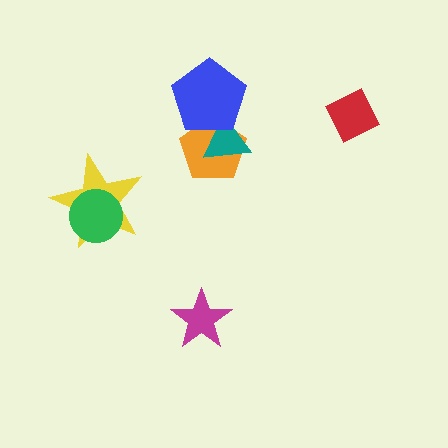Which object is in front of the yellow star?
The green circle is in front of the yellow star.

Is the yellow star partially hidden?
Yes, it is partially covered by another shape.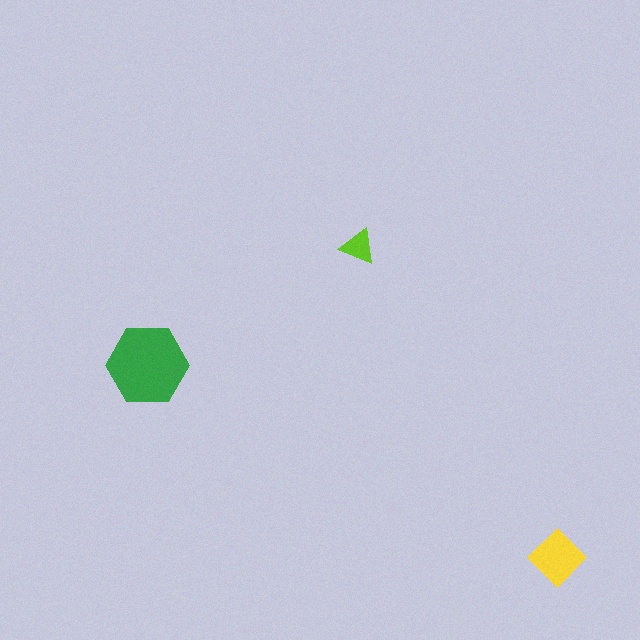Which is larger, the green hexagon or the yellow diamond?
The green hexagon.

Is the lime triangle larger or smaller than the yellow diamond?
Smaller.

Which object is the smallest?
The lime triangle.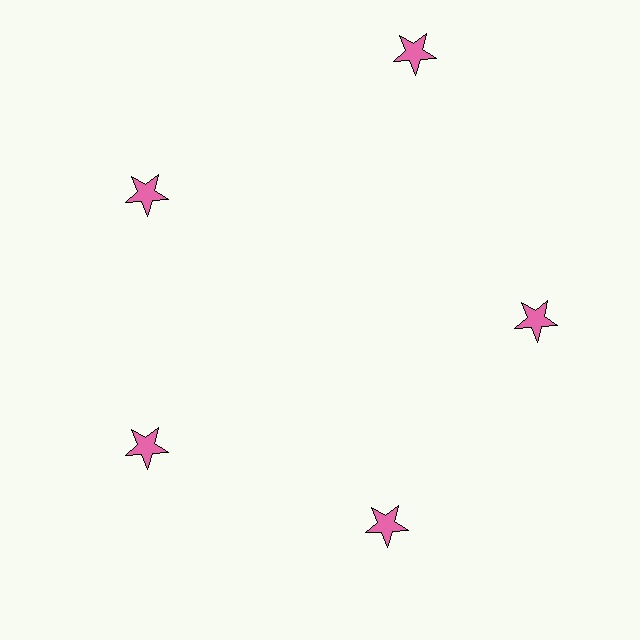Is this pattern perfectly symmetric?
No. The 5 pink stars are arranged in a ring, but one element near the 1 o'clock position is pushed outward from the center, breaking the 5-fold rotational symmetry.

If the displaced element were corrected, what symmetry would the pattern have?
It would have 5-fold rotational symmetry — the pattern would map onto itself every 72 degrees.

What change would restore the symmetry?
The symmetry would be restored by moving it inward, back onto the ring so that all 5 stars sit at equal angles and equal distance from the center.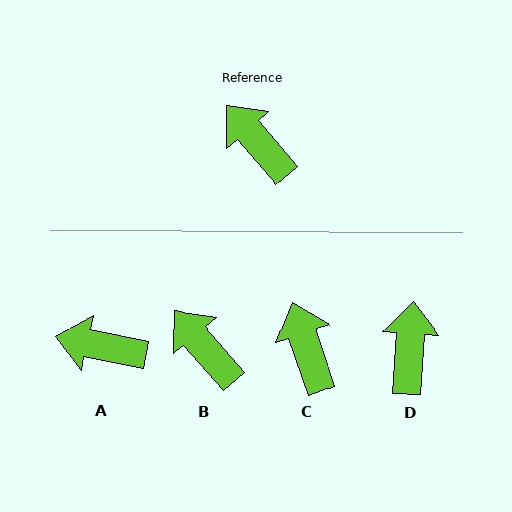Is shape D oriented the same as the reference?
No, it is off by about 45 degrees.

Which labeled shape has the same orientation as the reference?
B.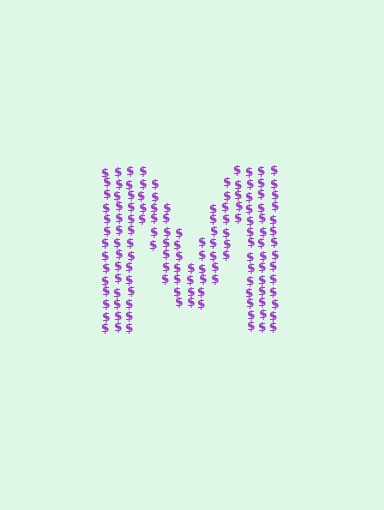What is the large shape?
The large shape is the letter M.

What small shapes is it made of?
It is made of small dollar signs.